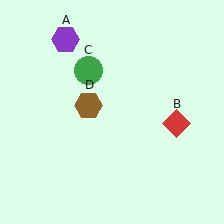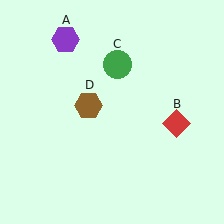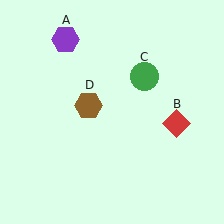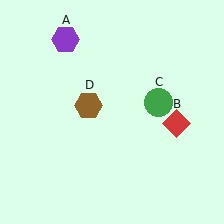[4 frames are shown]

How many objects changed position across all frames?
1 object changed position: green circle (object C).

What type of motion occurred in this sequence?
The green circle (object C) rotated clockwise around the center of the scene.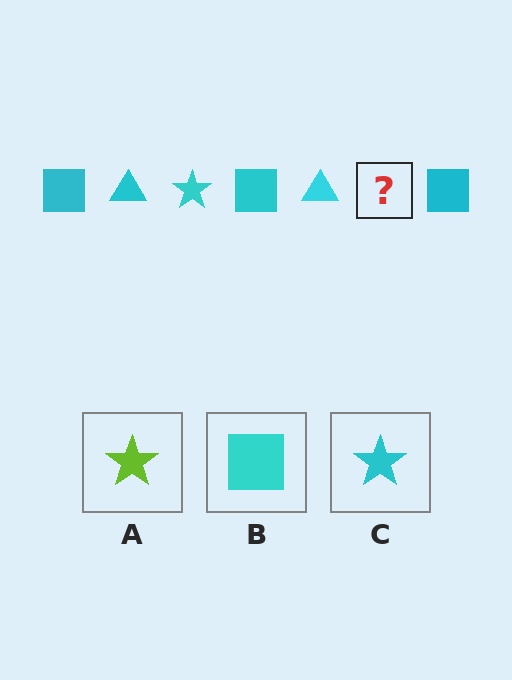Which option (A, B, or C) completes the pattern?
C.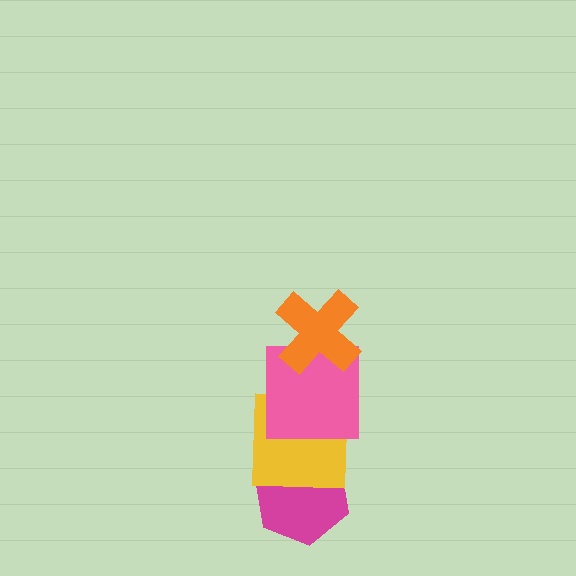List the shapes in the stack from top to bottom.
From top to bottom: the orange cross, the pink square, the yellow square, the magenta hexagon.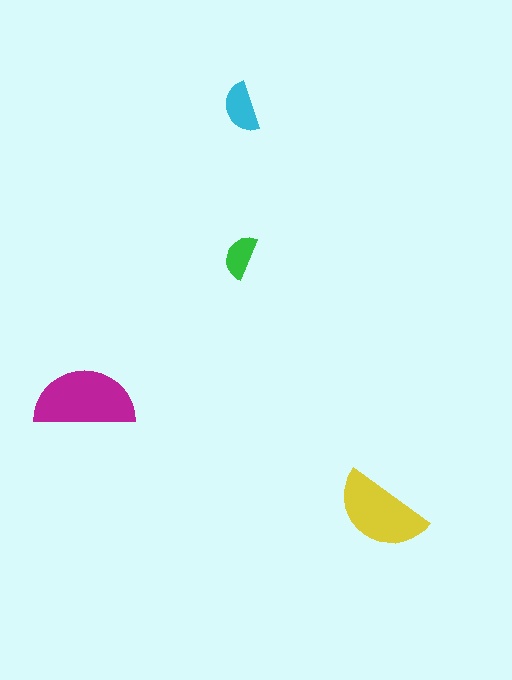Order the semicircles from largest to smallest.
the magenta one, the yellow one, the cyan one, the green one.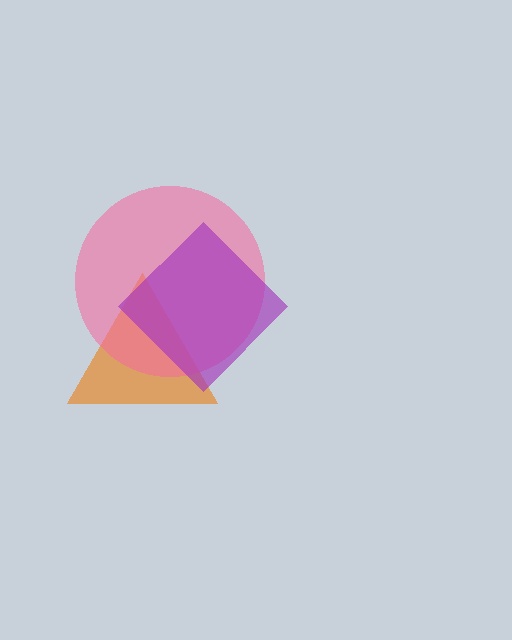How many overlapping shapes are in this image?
There are 3 overlapping shapes in the image.